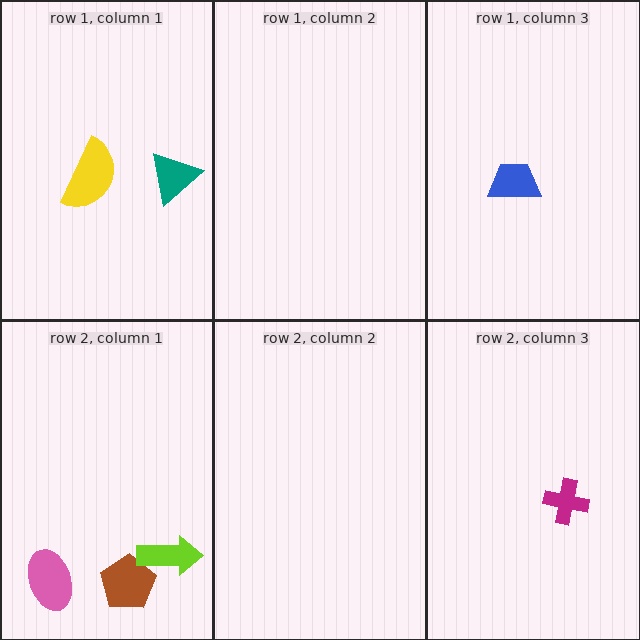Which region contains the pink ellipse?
The row 2, column 1 region.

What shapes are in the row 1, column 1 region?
The yellow semicircle, the teal triangle.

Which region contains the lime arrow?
The row 2, column 1 region.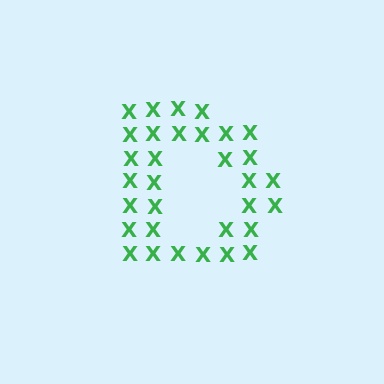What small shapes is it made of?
It is made of small letter X's.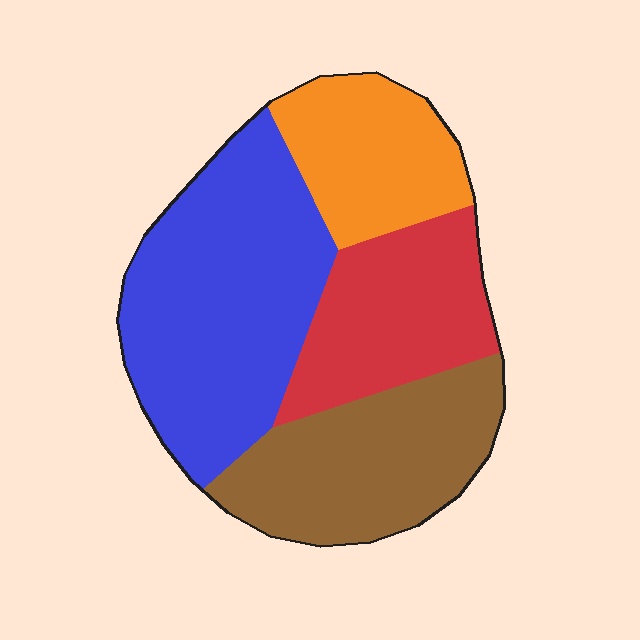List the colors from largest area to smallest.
From largest to smallest: blue, brown, red, orange.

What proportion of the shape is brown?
Brown covers around 25% of the shape.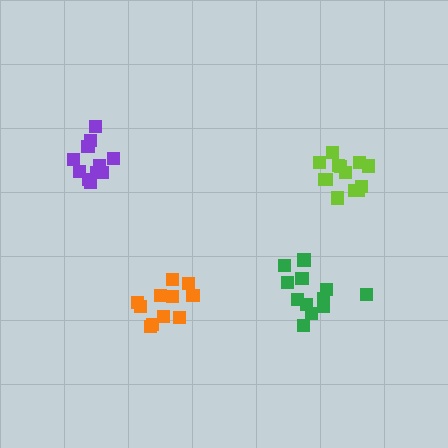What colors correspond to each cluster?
The clusters are colored: purple, green, lime, orange.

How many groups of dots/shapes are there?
There are 4 groups.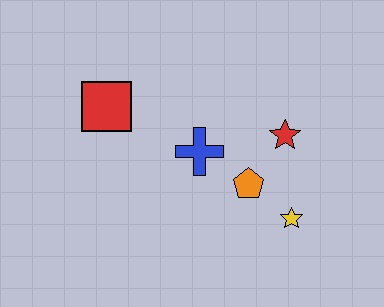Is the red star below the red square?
Yes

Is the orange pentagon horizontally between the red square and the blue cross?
No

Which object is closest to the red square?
The blue cross is closest to the red square.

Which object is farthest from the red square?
The yellow star is farthest from the red square.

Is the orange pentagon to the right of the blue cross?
Yes